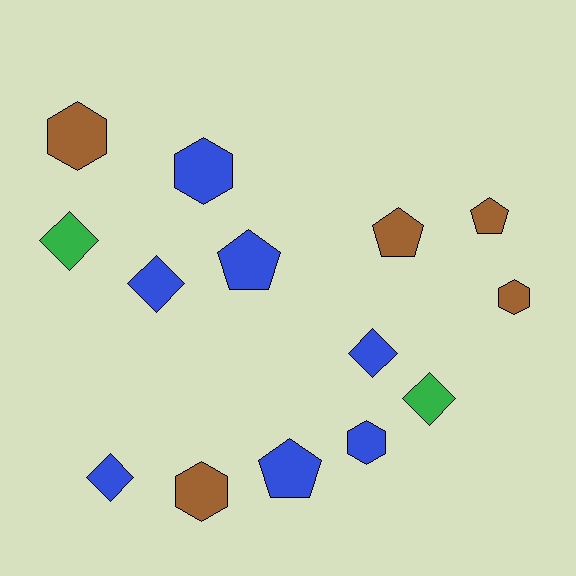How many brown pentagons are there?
There are 2 brown pentagons.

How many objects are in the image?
There are 14 objects.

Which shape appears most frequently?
Hexagon, with 5 objects.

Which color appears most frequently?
Blue, with 7 objects.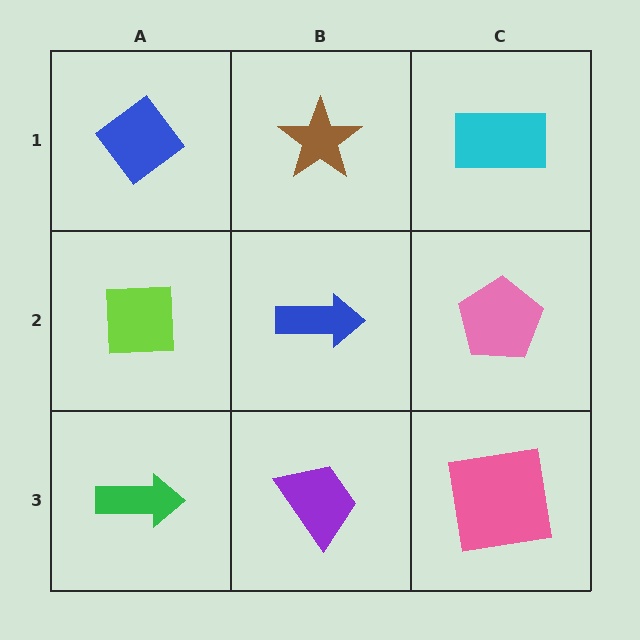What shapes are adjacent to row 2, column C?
A cyan rectangle (row 1, column C), a pink square (row 3, column C), a blue arrow (row 2, column B).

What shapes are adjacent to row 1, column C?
A pink pentagon (row 2, column C), a brown star (row 1, column B).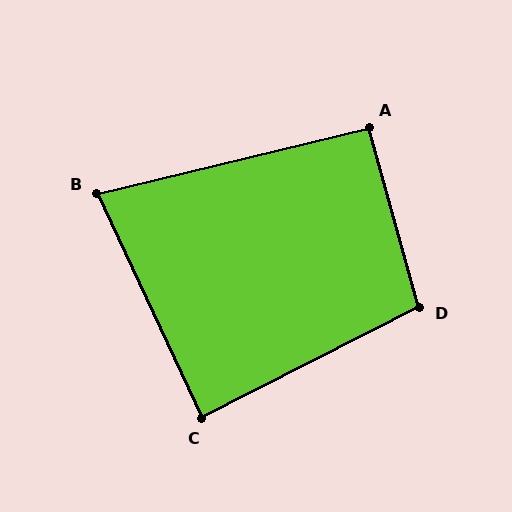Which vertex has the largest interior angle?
D, at approximately 101 degrees.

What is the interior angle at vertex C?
Approximately 88 degrees (approximately right).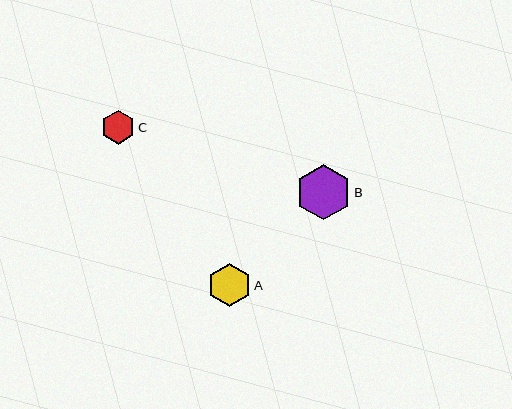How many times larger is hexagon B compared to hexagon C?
Hexagon B is approximately 1.7 times the size of hexagon C.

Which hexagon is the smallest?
Hexagon C is the smallest with a size of approximately 33 pixels.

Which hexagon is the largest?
Hexagon B is the largest with a size of approximately 55 pixels.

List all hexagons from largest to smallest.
From largest to smallest: B, A, C.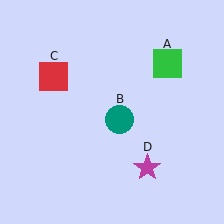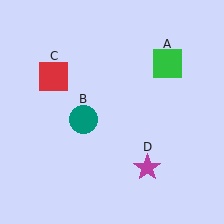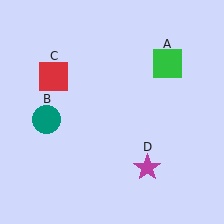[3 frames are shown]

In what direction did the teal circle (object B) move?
The teal circle (object B) moved left.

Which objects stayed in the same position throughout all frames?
Green square (object A) and red square (object C) and magenta star (object D) remained stationary.